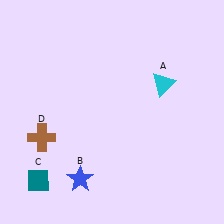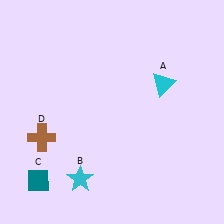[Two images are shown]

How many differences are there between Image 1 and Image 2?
There is 1 difference between the two images.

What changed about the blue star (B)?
In Image 1, B is blue. In Image 2, it changed to cyan.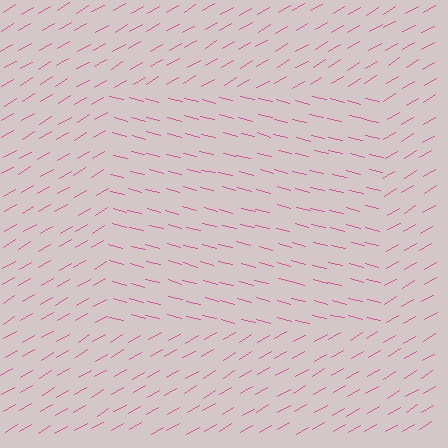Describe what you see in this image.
The image is filled with small pink line segments. A rectangle region in the image has lines oriented differently from the surrounding lines, creating a visible texture boundary.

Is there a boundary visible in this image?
Yes, there is a texture boundary formed by a change in line orientation.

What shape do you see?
I see a rectangle.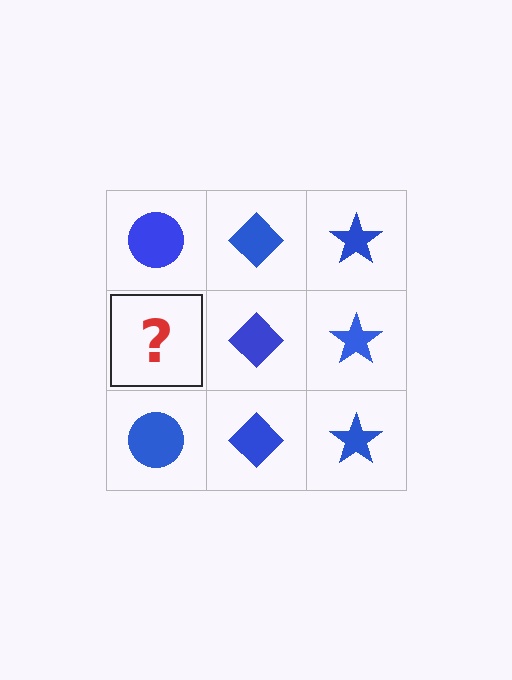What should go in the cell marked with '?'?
The missing cell should contain a blue circle.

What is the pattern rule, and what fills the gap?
The rule is that each column has a consistent shape. The gap should be filled with a blue circle.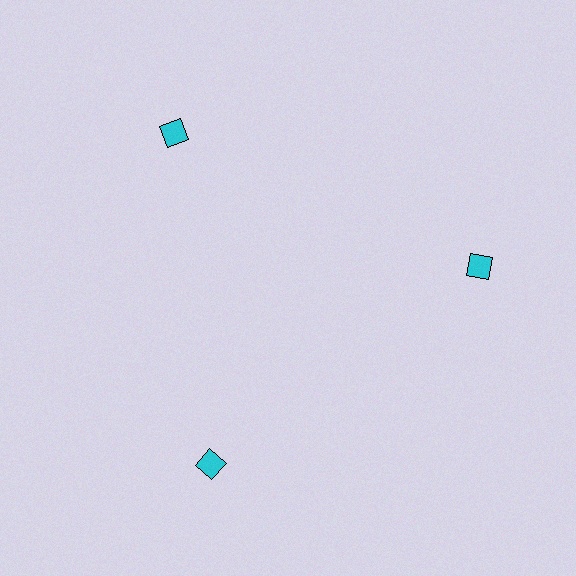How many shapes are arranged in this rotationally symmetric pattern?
There are 3 shapes, arranged in 3 groups of 1.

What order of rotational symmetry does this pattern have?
This pattern has 3-fold rotational symmetry.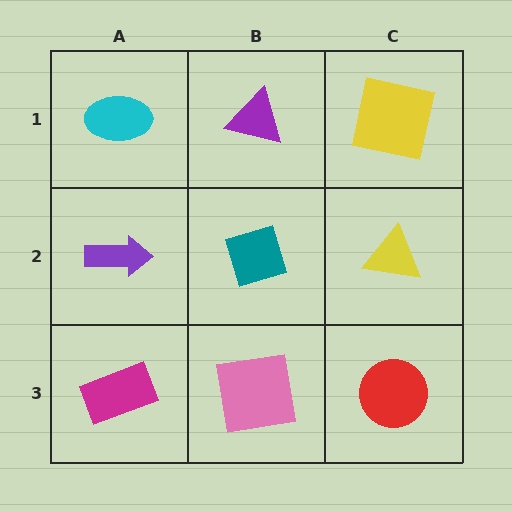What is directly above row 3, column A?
A purple arrow.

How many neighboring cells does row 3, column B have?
3.